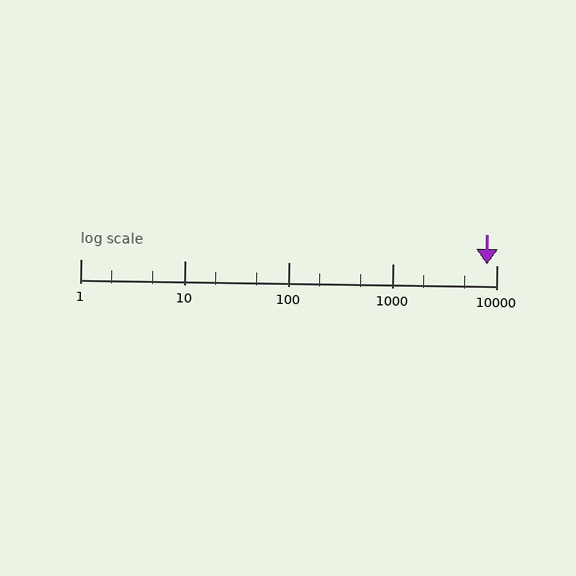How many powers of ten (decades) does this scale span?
The scale spans 4 decades, from 1 to 10000.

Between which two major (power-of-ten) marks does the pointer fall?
The pointer is between 1000 and 10000.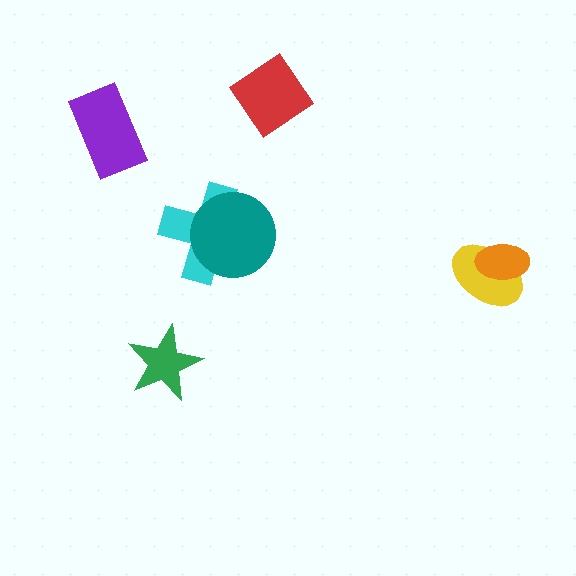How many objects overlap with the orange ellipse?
1 object overlaps with the orange ellipse.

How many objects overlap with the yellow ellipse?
1 object overlaps with the yellow ellipse.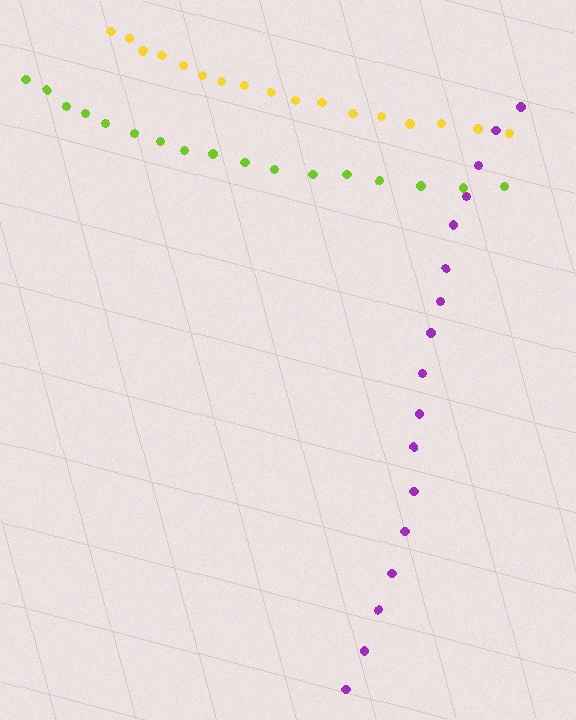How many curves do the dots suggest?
There are 3 distinct paths.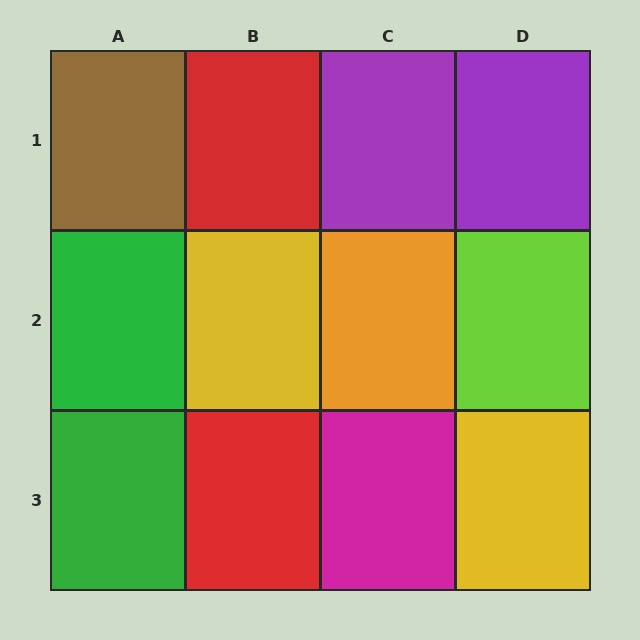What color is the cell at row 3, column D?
Yellow.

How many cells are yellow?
2 cells are yellow.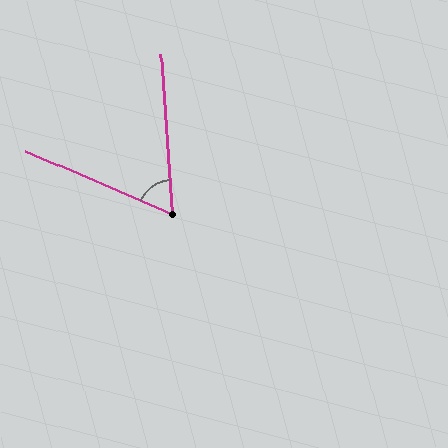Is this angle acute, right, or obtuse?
It is acute.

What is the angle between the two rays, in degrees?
Approximately 63 degrees.